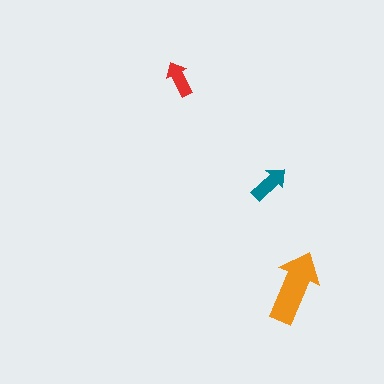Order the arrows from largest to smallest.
the orange one, the teal one, the red one.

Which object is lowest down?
The orange arrow is bottommost.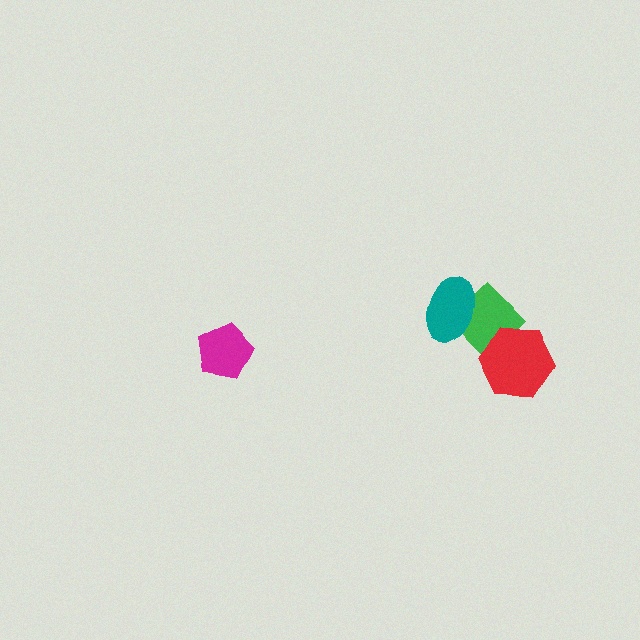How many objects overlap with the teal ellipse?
1 object overlaps with the teal ellipse.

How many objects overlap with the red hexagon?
1 object overlaps with the red hexagon.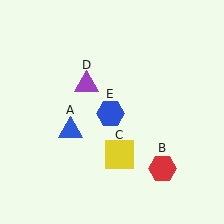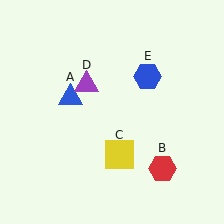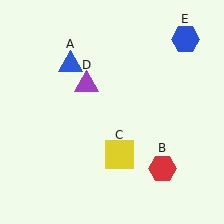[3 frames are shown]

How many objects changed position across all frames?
2 objects changed position: blue triangle (object A), blue hexagon (object E).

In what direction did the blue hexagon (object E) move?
The blue hexagon (object E) moved up and to the right.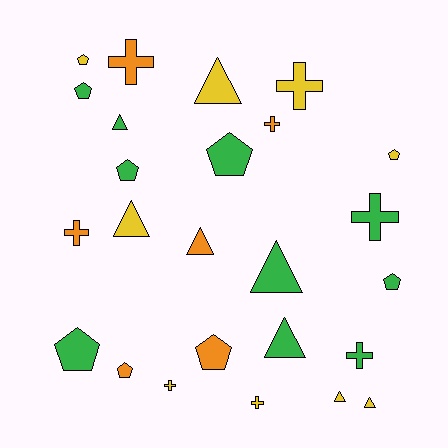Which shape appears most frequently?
Pentagon, with 9 objects.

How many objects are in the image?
There are 25 objects.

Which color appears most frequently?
Green, with 10 objects.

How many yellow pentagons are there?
There are 2 yellow pentagons.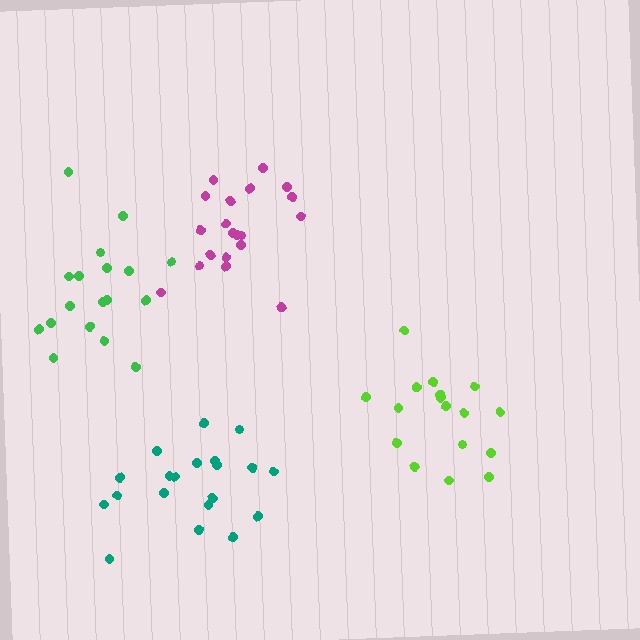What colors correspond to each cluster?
The clusters are colored: teal, magenta, green, lime.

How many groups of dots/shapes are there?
There are 4 groups.